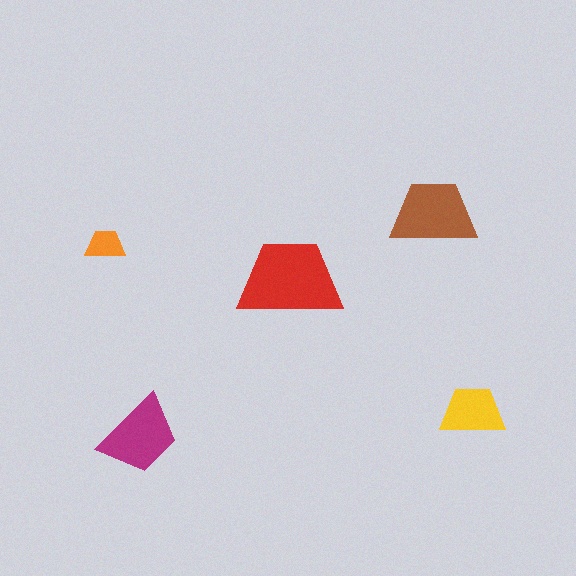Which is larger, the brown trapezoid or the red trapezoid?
The red one.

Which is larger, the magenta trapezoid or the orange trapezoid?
The magenta one.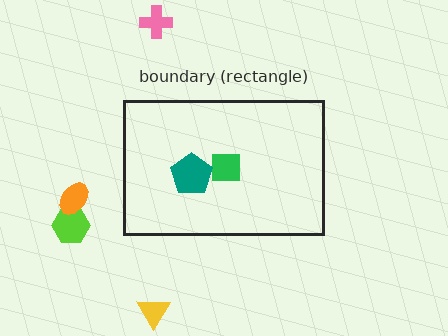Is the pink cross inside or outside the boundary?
Outside.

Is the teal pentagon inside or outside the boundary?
Inside.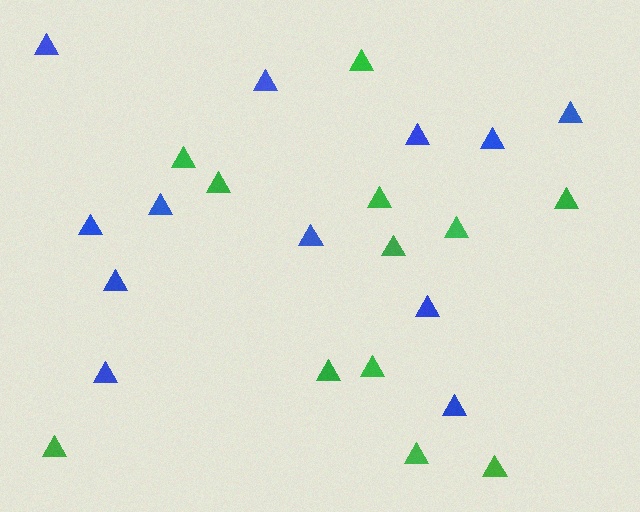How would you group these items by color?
There are 2 groups: one group of blue triangles (12) and one group of green triangles (12).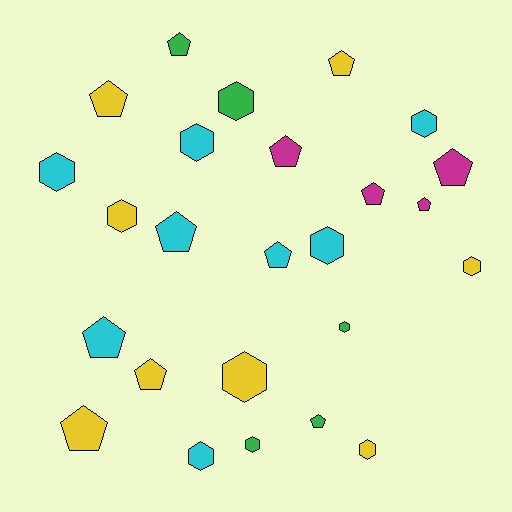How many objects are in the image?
There are 25 objects.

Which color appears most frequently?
Yellow, with 8 objects.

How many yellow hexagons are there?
There are 4 yellow hexagons.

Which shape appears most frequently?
Pentagon, with 13 objects.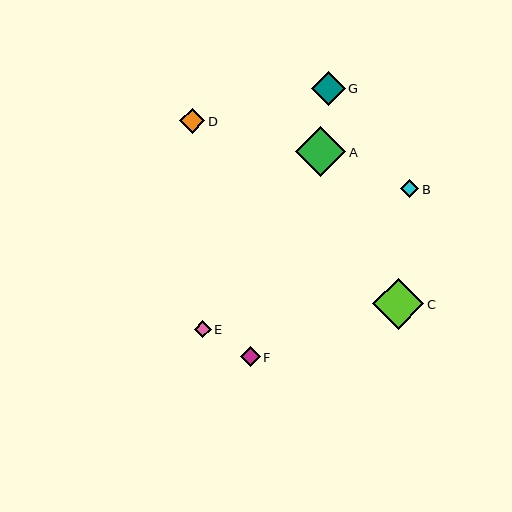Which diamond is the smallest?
Diamond E is the smallest with a size of approximately 17 pixels.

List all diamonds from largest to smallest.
From largest to smallest: C, A, G, D, F, B, E.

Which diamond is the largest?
Diamond C is the largest with a size of approximately 51 pixels.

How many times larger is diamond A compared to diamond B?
Diamond A is approximately 2.7 times the size of diamond B.